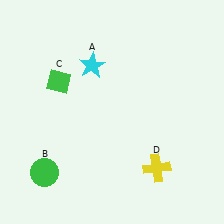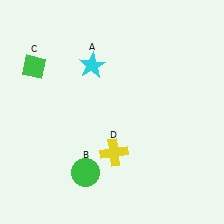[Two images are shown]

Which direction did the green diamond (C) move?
The green diamond (C) moved left.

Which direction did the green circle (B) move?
The green circle (B) moved right.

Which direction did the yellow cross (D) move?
The yellow cross (D) moved left.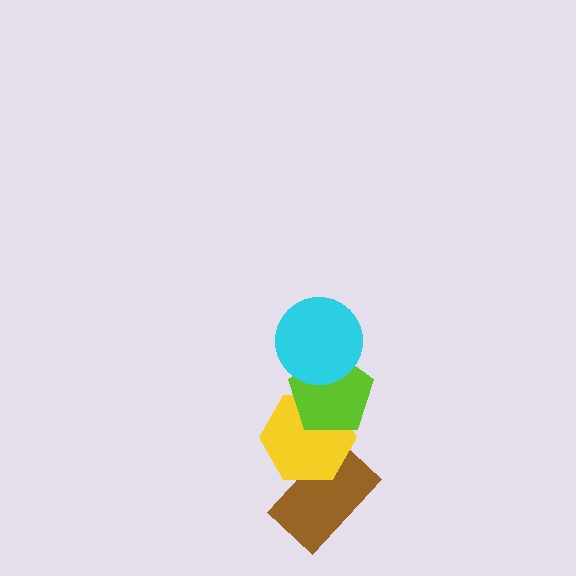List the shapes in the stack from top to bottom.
From top to bottom: the cyan circle, the lime pentagon, the yellow hexagon, the brown rectangle.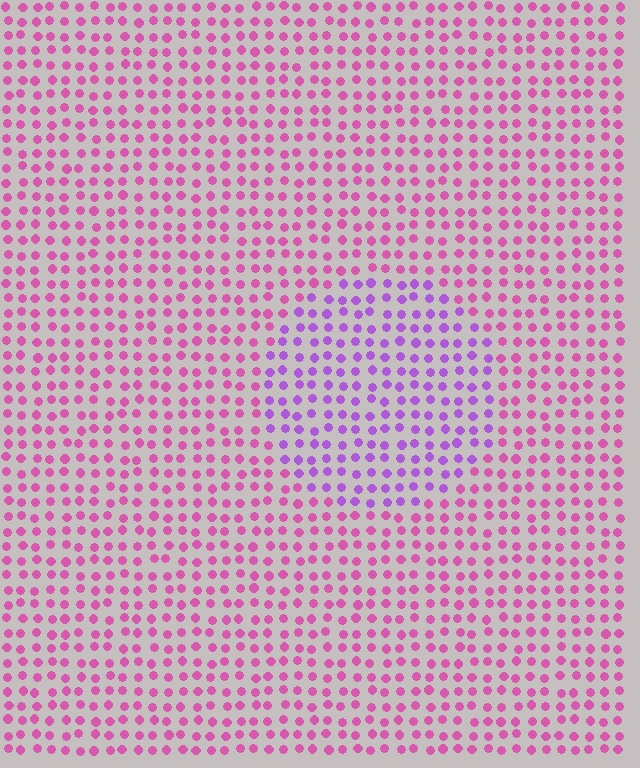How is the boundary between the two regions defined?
The boundary is defined purely by a slight shift in hue (about 39 degrees). Spacing, size, and orientation are identical on both sides.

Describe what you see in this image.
The image is filled with small pink elements in a uniform arrangement. A circle-shaped region is visible where the elements are tinted to a slightly different hue, forming a subtle color boundary.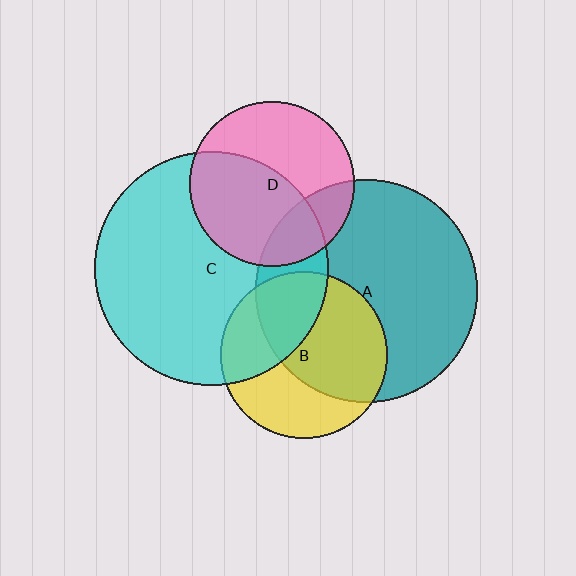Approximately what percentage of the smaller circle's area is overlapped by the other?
Approximately 20%.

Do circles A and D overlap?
Yes.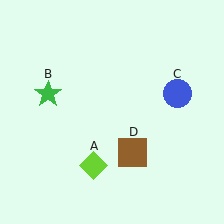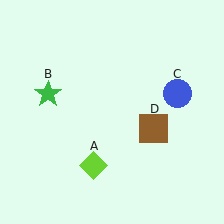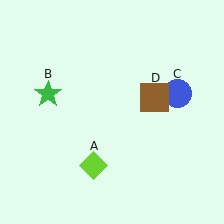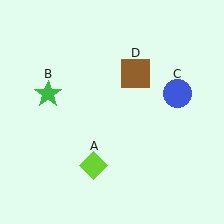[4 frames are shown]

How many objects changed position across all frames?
1 object changed position: brown square (object D).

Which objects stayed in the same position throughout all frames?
Lime diamond (object A) and green star (object B) and blue circle (object C) remained stationary.